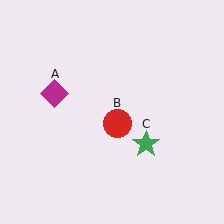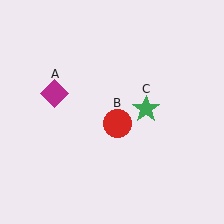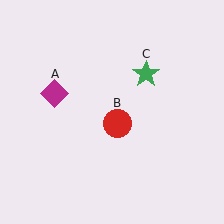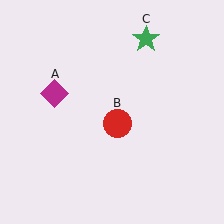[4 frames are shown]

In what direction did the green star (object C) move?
The green star (object C) moved up.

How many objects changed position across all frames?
1 object changed position: green star (object C).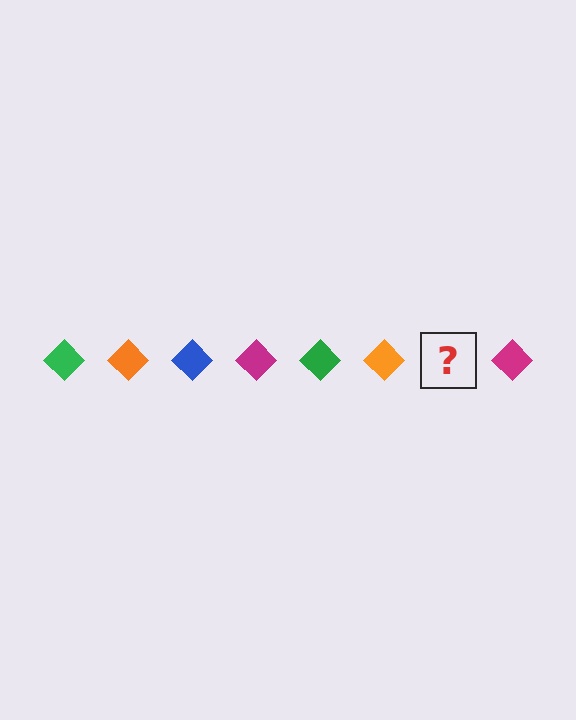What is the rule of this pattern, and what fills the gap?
The rule is that the pattern cycles through green, orange, blue, magenta diamonds. The gap should be filled with a blue diamond.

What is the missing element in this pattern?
The missing element is a blue diamond.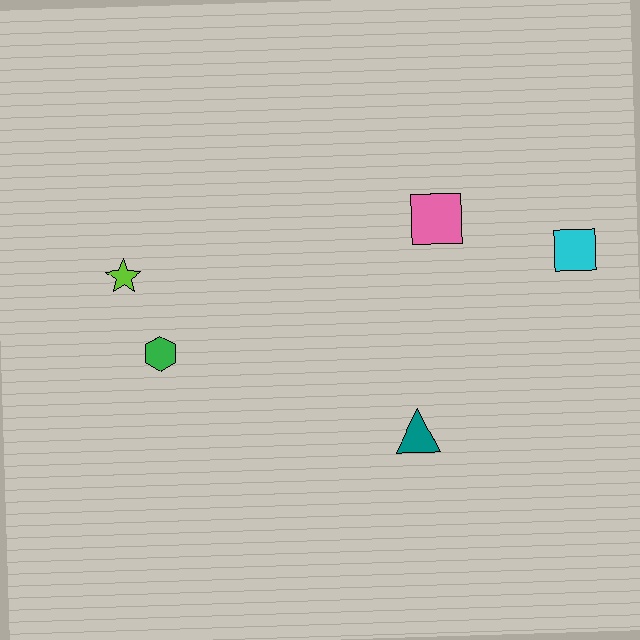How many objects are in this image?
There are 5 objects.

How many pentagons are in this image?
There are no pentagons.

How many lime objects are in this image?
There is 1 lime object.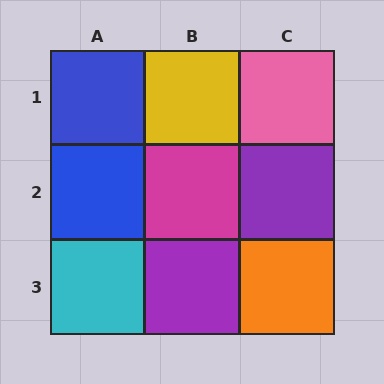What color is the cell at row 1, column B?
Yellow.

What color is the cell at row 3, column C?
Orange.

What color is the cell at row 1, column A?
Blue.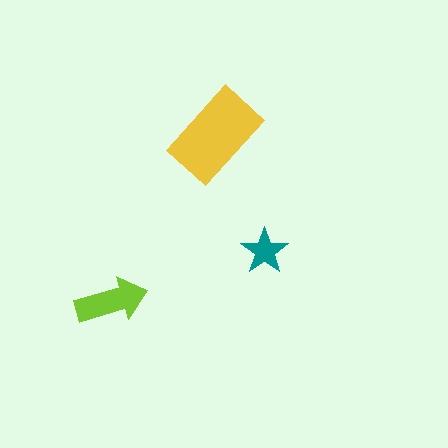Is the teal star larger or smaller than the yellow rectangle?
Smaller.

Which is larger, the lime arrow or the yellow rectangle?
The yellow rectangle.